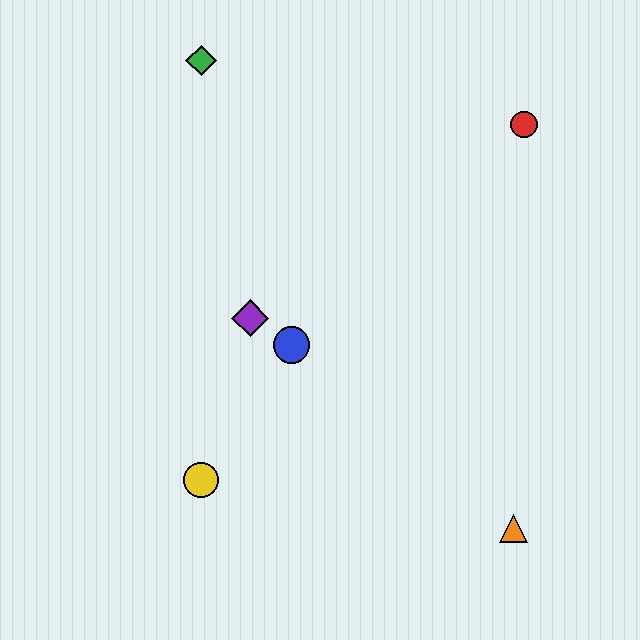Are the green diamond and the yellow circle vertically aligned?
Yes, both are at x≈201.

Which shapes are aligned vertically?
The green diamond, the yellow circle are aligned vertically.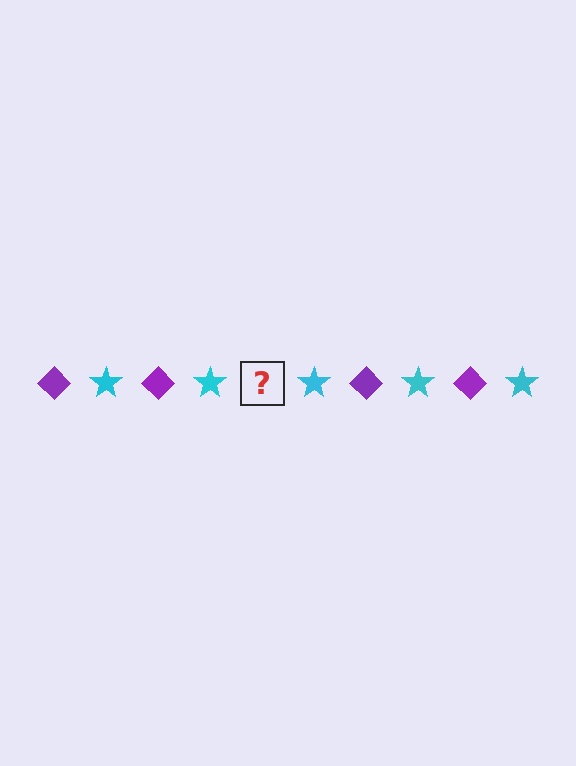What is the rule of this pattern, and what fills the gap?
The rule is that the pattern alternates between purple diamond and cyan star. The gap should be filled with a purple diamond.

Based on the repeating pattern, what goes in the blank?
The blank should be a purple diamond.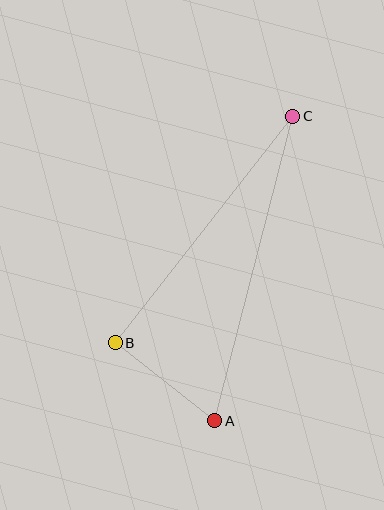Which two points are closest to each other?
Points A and B are closest to each other.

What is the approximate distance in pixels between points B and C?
The distance between B and C is approximately 288 pixels.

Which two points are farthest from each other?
Points A and C are farthest from each other.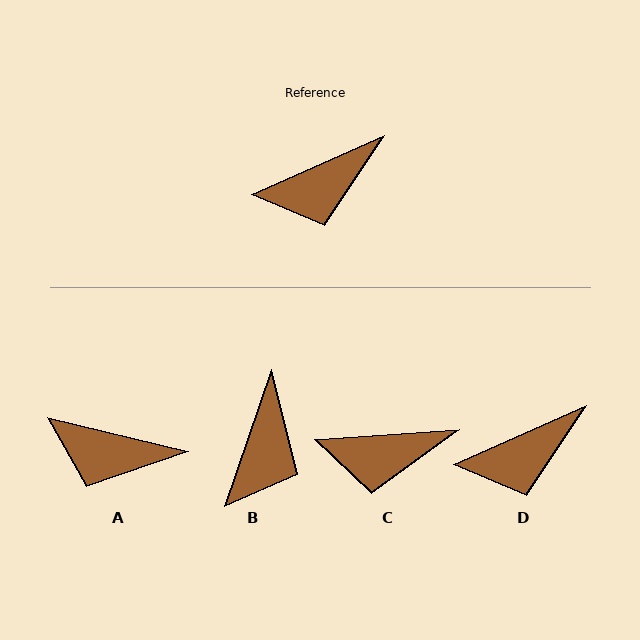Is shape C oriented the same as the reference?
No, it is off by about 20 degrees.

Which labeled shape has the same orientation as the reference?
D.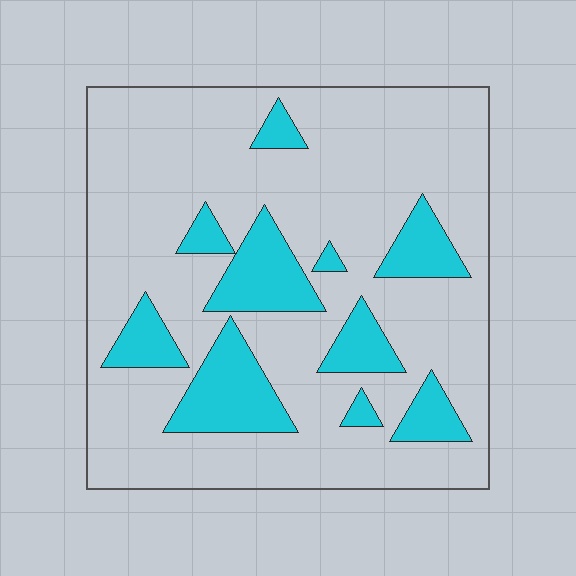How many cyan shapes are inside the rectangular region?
10.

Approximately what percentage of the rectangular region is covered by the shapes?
Approximately 20%.